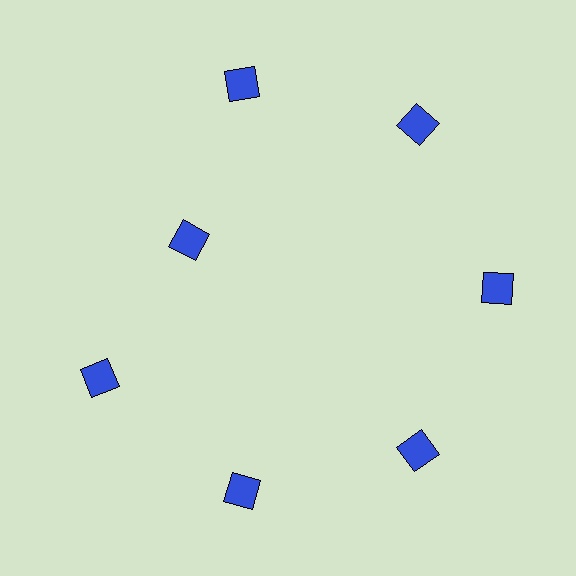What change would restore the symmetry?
The symmetry would be restored by moving it outward, back onto the ring so that all 7 diamonds sit at equal angles and equal distance from the center.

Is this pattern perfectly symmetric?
No. The 7 blue diamonds are arranged in a ring, but one element near the 10 o'clock position is pulled inward toward the center, breaking the 7-fold rotational symmetry.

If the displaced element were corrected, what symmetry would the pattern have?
It would have 7-fold rotational symmetry — the pattern would map onto itself every 51 degrees.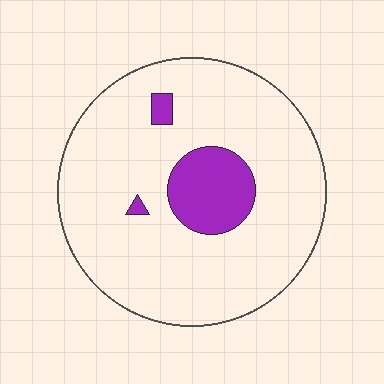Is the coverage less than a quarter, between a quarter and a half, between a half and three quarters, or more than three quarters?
Less than a quarter.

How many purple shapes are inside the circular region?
3.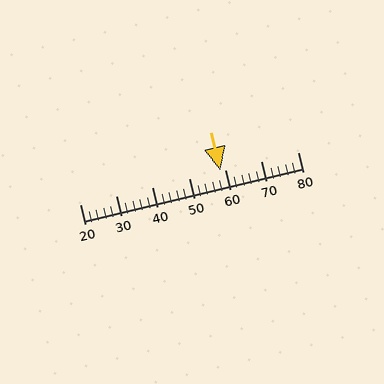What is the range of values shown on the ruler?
The ruler shows values from 20 to 80.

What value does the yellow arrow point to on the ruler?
The yellow arrow points to approximately 59.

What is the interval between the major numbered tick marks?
The major tick marks are spaced 10 units apart.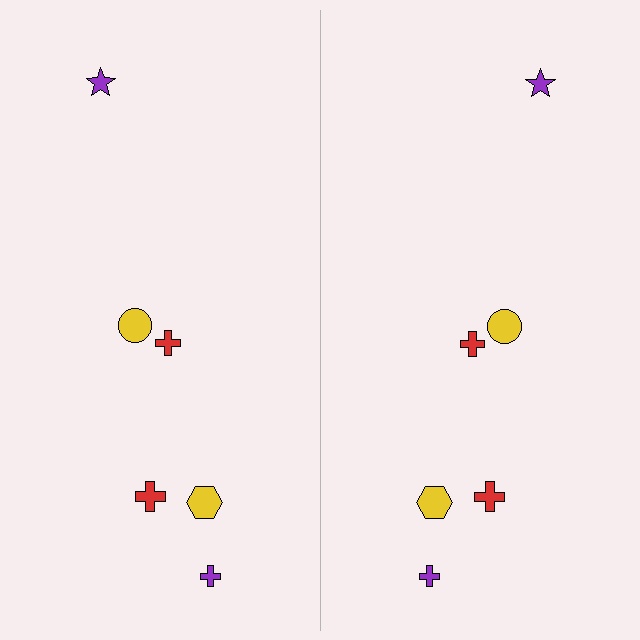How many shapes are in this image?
There are 12 shapes in this image.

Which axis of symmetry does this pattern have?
The pattern has a vertical axis of symmetry running through the center of the image.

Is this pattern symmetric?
Yes, this pattern has bilateral (reflection) symmetry.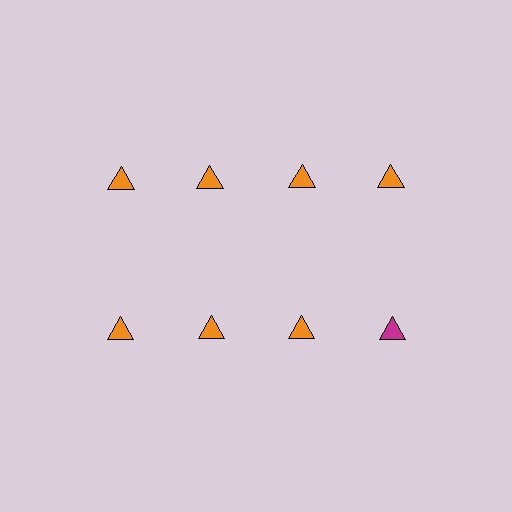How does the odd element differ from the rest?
It has a different color: magenta instead of orange.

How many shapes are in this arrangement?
There are 8 shapes arranged in a grid pattern.